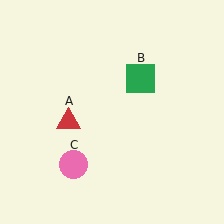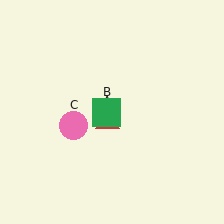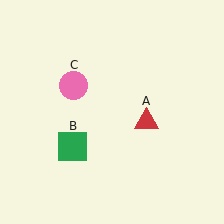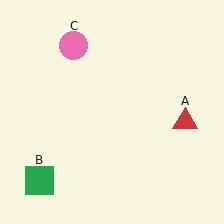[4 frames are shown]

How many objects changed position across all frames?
3 objects changed position: red triangle (object A), green square (object B), pink circle (object C).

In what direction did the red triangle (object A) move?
The red triangle (object A) moved right.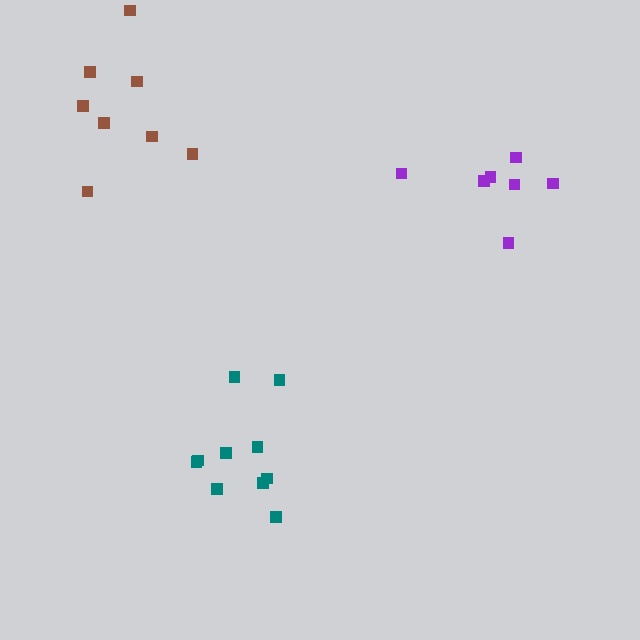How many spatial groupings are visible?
There are 3 spatial groupings.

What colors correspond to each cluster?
The clusters are colored: teal, brown, purple.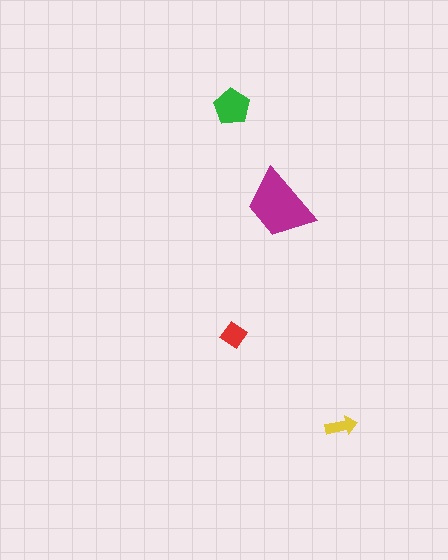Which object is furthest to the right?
The yellow arrow is rightmost.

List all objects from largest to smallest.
The magenta trapezoid, the green pentagon, the red diamond, the yellow arrow.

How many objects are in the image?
There are 4 objects in the image.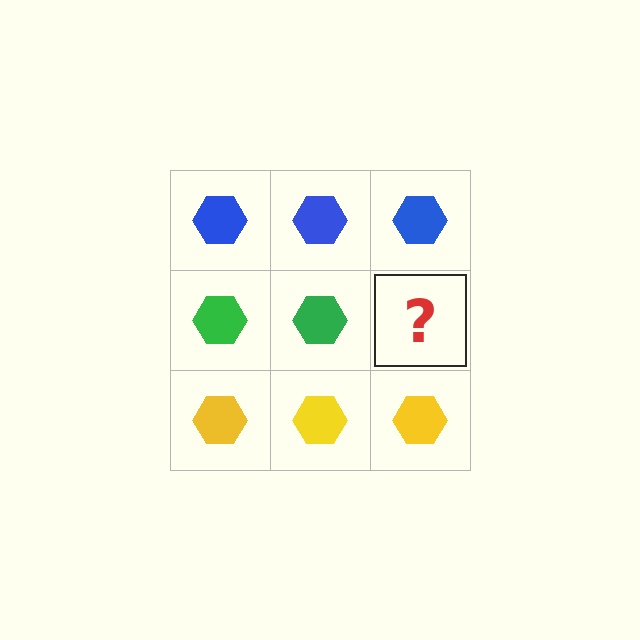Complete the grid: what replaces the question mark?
The question mark should be replaced with a green hexagon.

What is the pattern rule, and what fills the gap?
The rule is that each row has a consistent color. The gap should be filled with a green hexagon.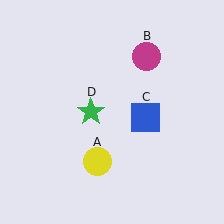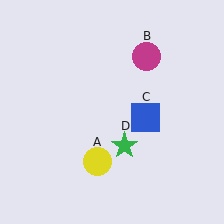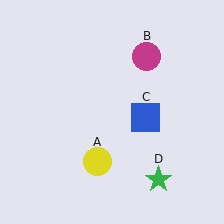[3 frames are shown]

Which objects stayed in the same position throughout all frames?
Yellow circle (object A) and magenta circle (object B) and blue square (object C) remained stationary.